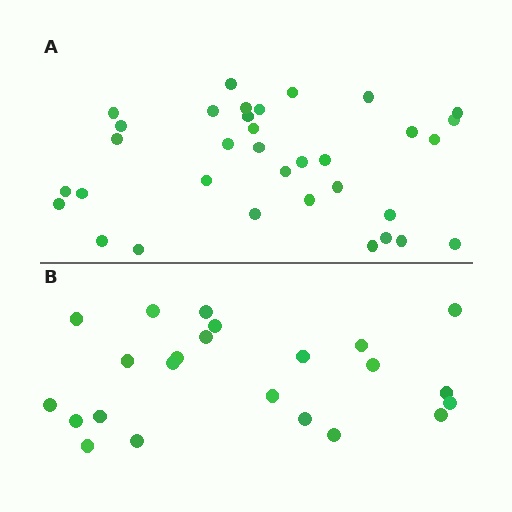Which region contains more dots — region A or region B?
Region A (the top region) has more dots.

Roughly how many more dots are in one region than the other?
Region A has roughly 12 or so more dots than region B.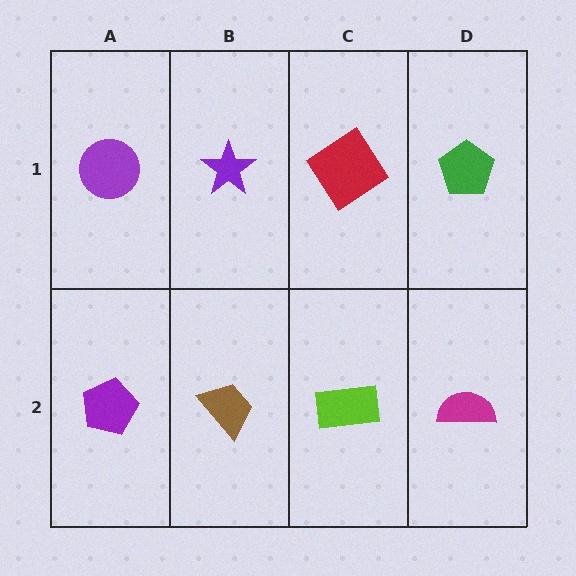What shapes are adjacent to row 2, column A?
A purple circle (row 1, column A), a brown trapezoid (row 2, column B).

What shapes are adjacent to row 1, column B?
A brown trapezoid (row 2, column B), a purple circle (row 1, column A), a red diamond (row 1, column C).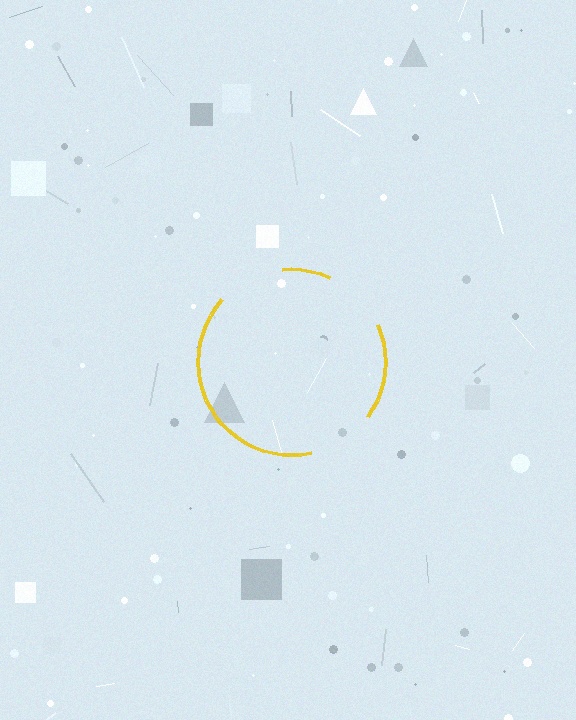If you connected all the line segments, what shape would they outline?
They would outline a circle.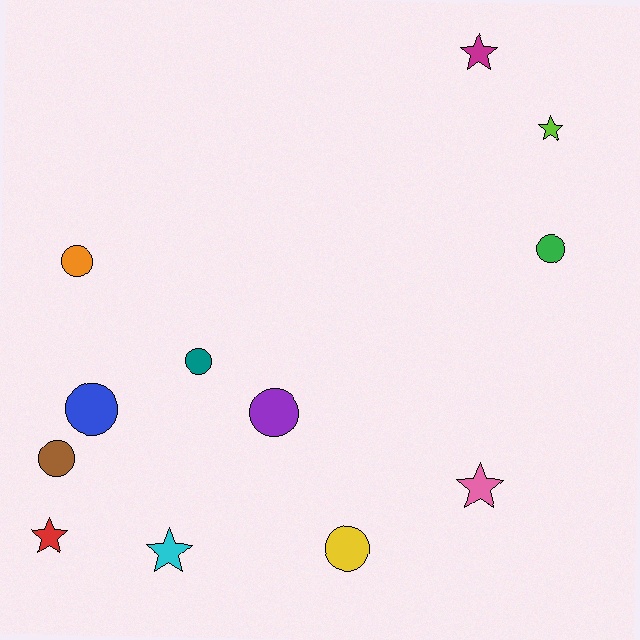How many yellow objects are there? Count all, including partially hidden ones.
There is 1 yellow object.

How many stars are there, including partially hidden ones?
There are 5 stars.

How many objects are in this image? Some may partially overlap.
There are 12 objects.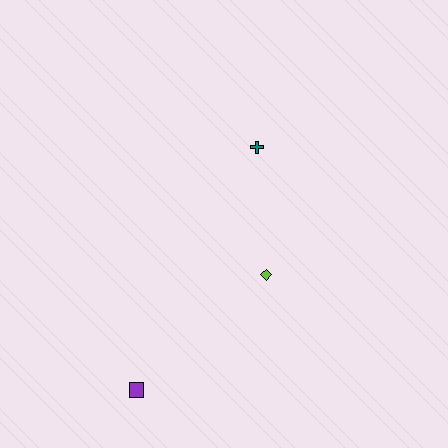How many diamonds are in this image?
There is 1 diamond.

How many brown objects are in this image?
There are no brown objects.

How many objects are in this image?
There are 3 objects.